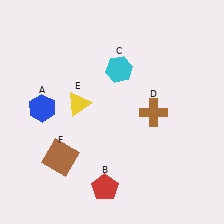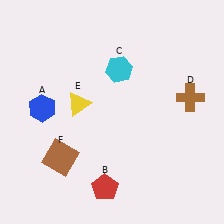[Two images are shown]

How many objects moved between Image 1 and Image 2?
1 object moved between the two images.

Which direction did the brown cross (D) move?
The brown cross (D) moved right.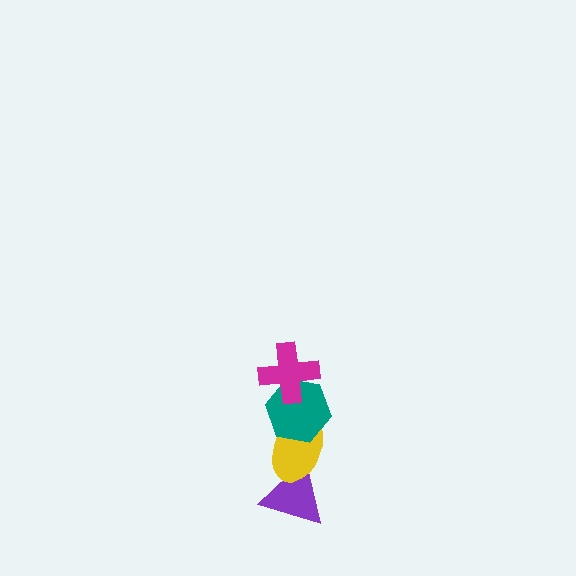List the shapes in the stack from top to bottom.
From top to bottom: the magenta cross, the teal hexagon, the yellow ellipse, the purple triangle.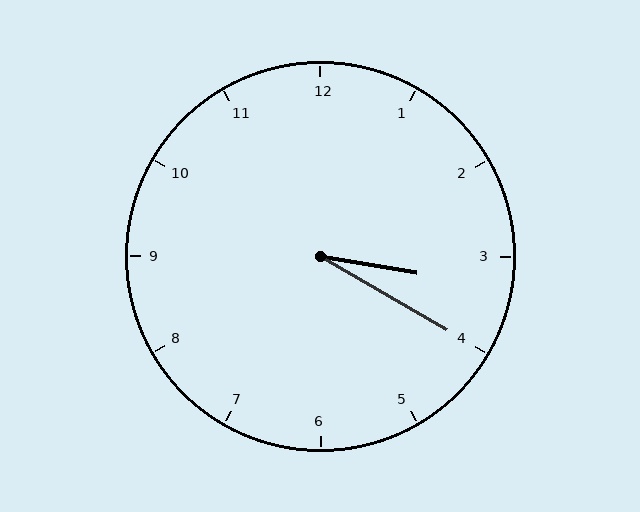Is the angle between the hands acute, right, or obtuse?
It is acute.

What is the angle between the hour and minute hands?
Approximately 20 degrees.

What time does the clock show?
3:20.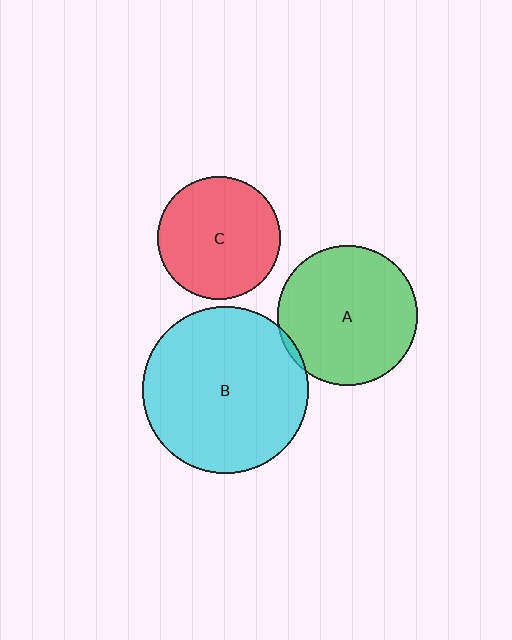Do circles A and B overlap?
Yes.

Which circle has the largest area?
Circle B (cyan).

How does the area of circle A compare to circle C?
Approximately 1.3 times.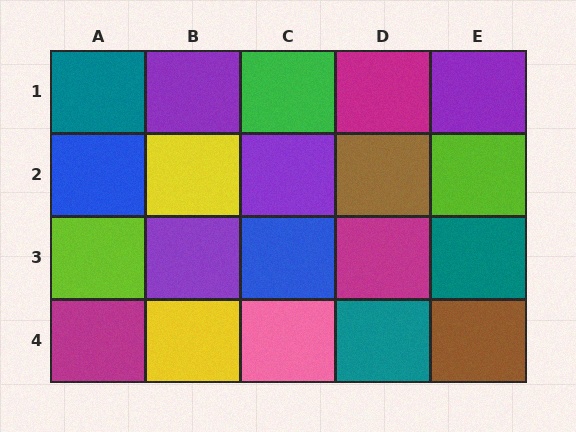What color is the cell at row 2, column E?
Lime.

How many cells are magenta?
3 cells are magenta.